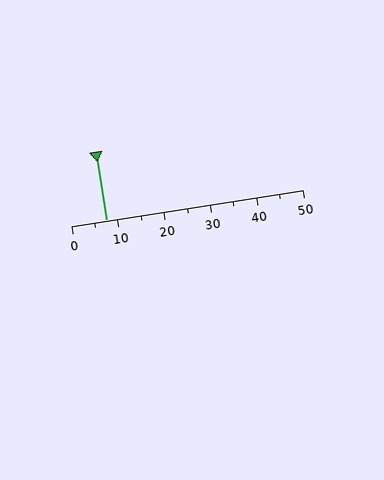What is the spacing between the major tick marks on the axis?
The major ticks are spaced 10 apart.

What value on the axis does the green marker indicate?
The marker indicates approximately 7.5.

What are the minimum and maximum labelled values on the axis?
The axis runs from 0 to 50.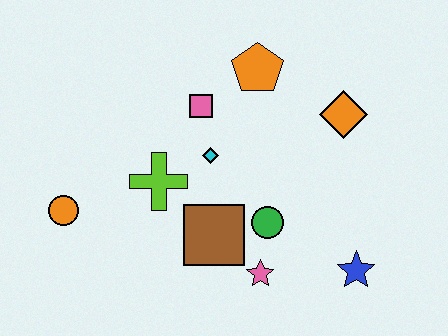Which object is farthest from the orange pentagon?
The orange circle is farthest from the orange pentagon.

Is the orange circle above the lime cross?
No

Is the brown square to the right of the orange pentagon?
No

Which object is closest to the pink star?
The green circle is closest to the pink star.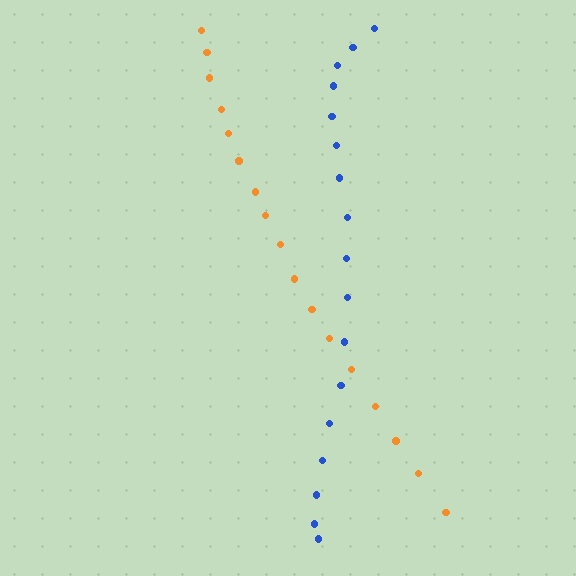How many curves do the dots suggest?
There are 2 distinct paths.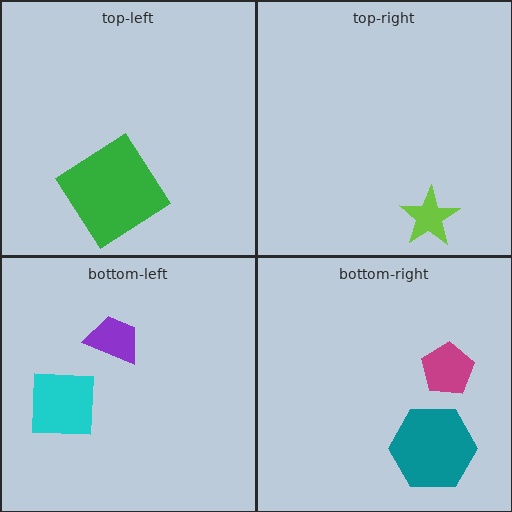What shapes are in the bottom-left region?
The cyan square, the purple trapezoid.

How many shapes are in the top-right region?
1.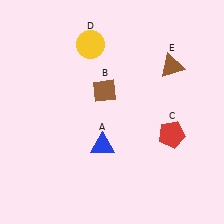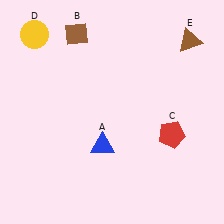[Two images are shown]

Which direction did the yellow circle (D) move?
The yellow circle (D) moved left.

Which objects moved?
The objects that moved are: the brown diamond (B), the yellow circle (D), the brown triangle (E).